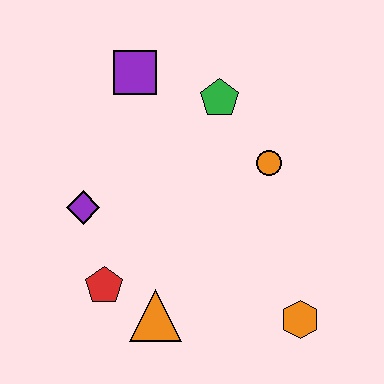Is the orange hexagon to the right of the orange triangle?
Yes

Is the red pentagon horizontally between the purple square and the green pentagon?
No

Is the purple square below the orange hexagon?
No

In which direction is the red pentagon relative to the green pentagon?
The red pentagon is below the green pentagon.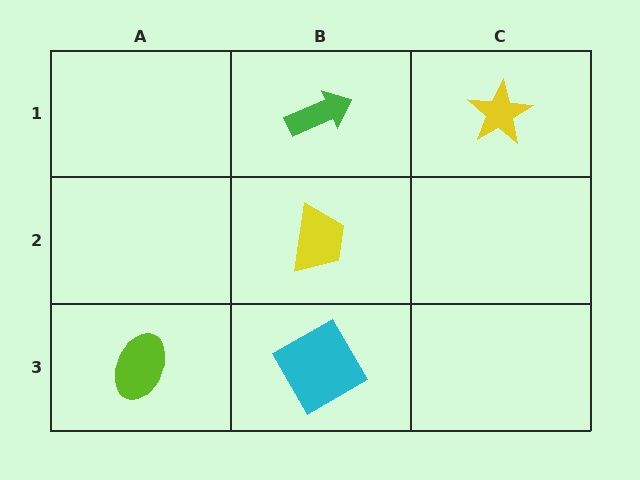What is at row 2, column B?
A yellow trapezoid.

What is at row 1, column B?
A green arrow.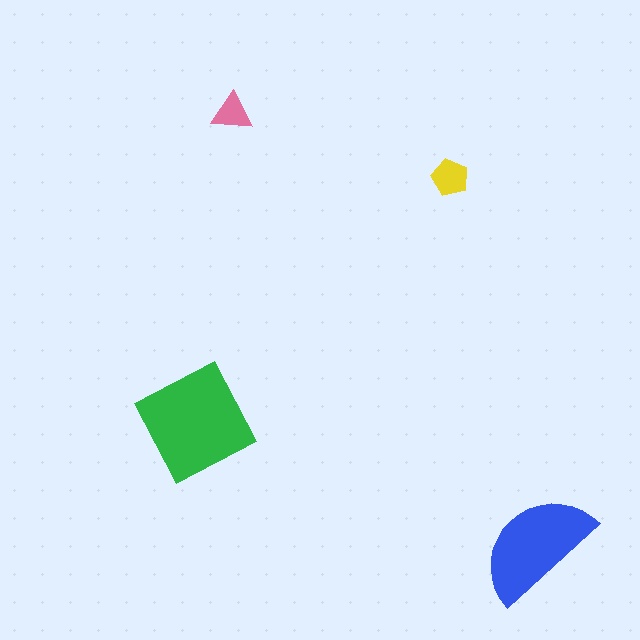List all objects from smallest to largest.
The pink triangle, the yellow pentagon, the blue semicircle, the green diamond.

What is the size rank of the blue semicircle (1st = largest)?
2nd.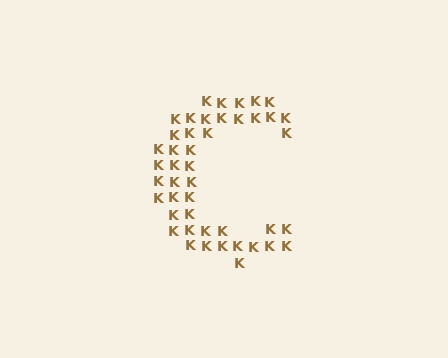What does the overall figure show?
The overall figure shows the letter C.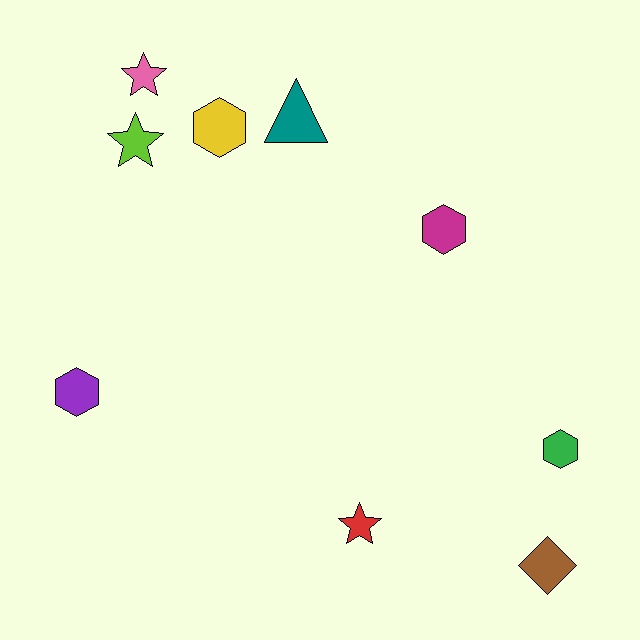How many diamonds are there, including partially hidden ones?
There is 1 diamond.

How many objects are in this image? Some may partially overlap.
There are 9 objects.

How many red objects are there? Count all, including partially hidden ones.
There is 1 red object.